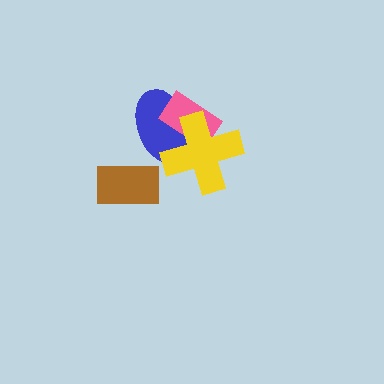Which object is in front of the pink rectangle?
The yellow cross is in front of the pink rectangle.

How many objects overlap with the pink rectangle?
2 objects overlap with the pink rectangle.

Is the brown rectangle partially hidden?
No, no other shape covers it.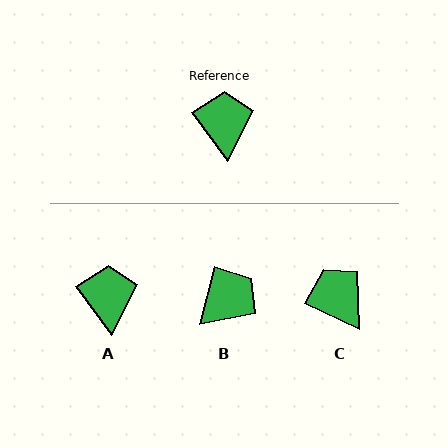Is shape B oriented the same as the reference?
No, it is off by about 51 degrees.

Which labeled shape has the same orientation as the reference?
A.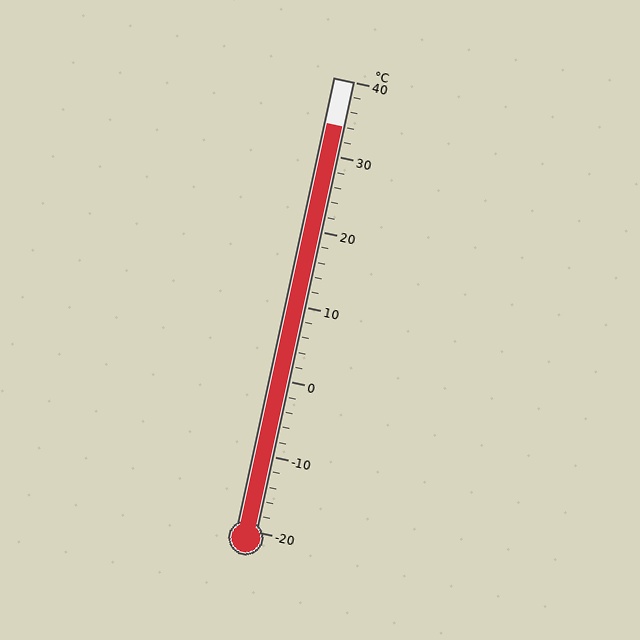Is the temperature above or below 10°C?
The temperature is above 10°C.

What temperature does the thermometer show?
The thermometer shows approximately 34°C.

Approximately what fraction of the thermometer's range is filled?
The thermometer is filled to approximately 90% of its range.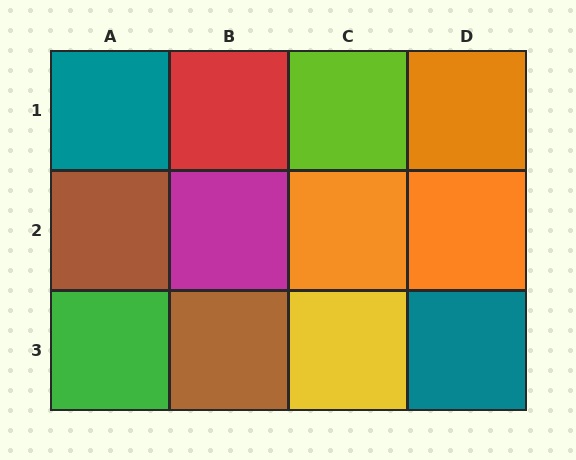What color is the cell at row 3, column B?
Brown.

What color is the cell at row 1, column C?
Lime.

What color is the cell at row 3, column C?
Yellow.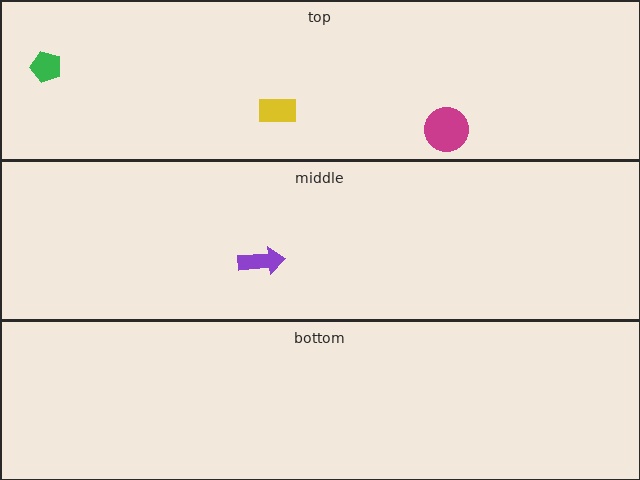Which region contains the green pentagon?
The top region.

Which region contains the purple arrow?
The middle region.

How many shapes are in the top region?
3.